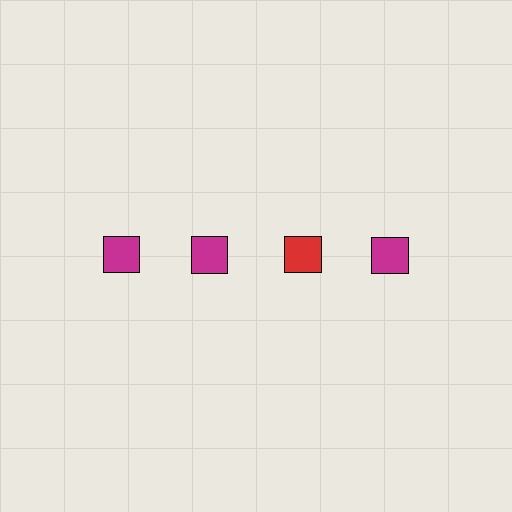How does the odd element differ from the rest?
It has a different color: red instead of magenta.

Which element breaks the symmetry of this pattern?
The red square in the top row, center column breaks the symmetry. All other shapes are magenta squares.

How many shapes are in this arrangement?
There are 4 shapes arranged in a grid pattern.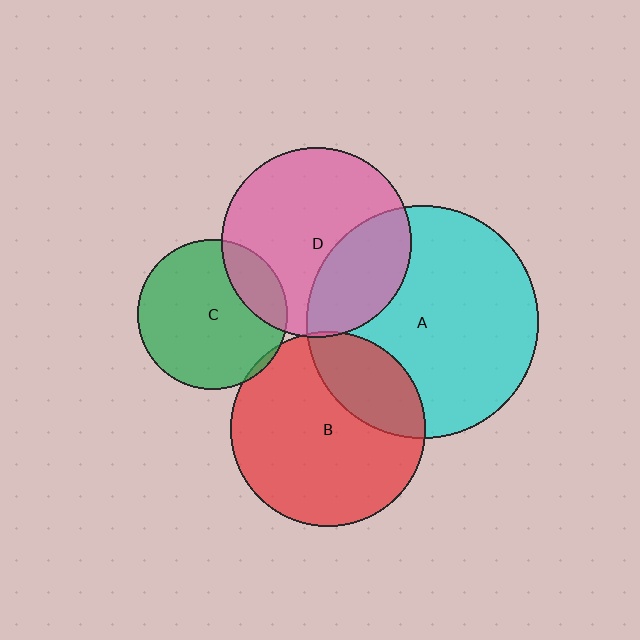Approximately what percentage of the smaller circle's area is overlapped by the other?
Approximately 5%.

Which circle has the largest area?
Circle A (cyan).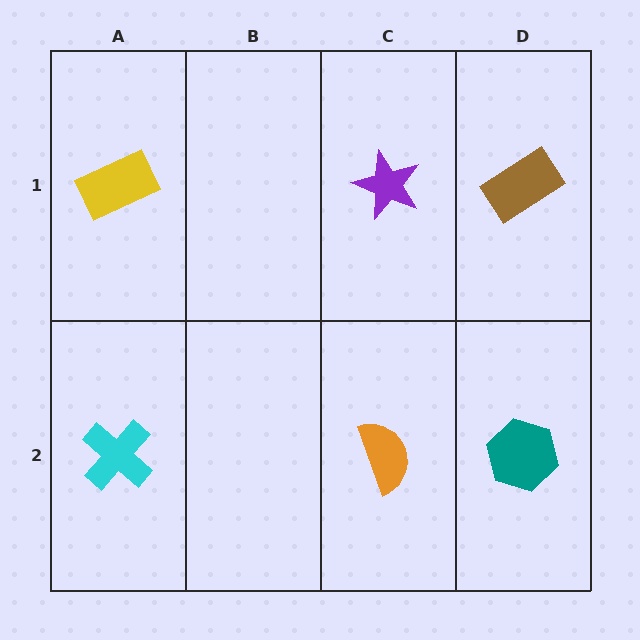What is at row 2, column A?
A cyan cross.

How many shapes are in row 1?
3 shapes.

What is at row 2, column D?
A teal hexagon.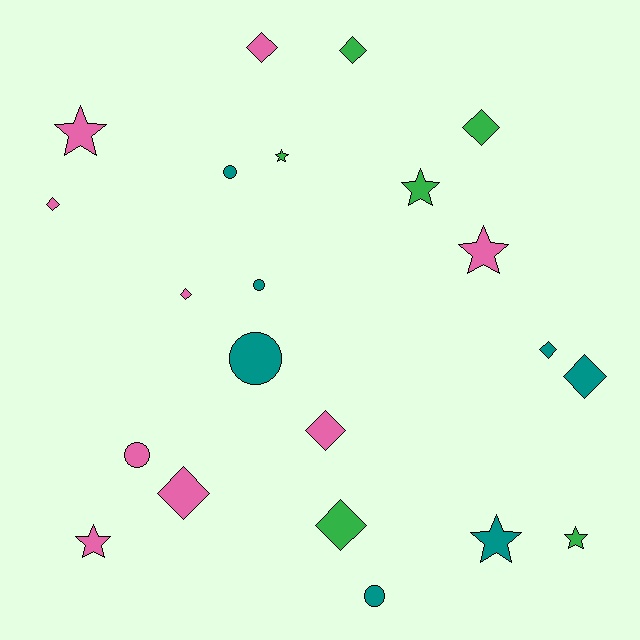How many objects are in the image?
There are 22 objects.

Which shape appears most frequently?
Diamond, with 10 objects.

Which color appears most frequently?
Pink, with 9 objects.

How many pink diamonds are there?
There are 5 pink diamonds.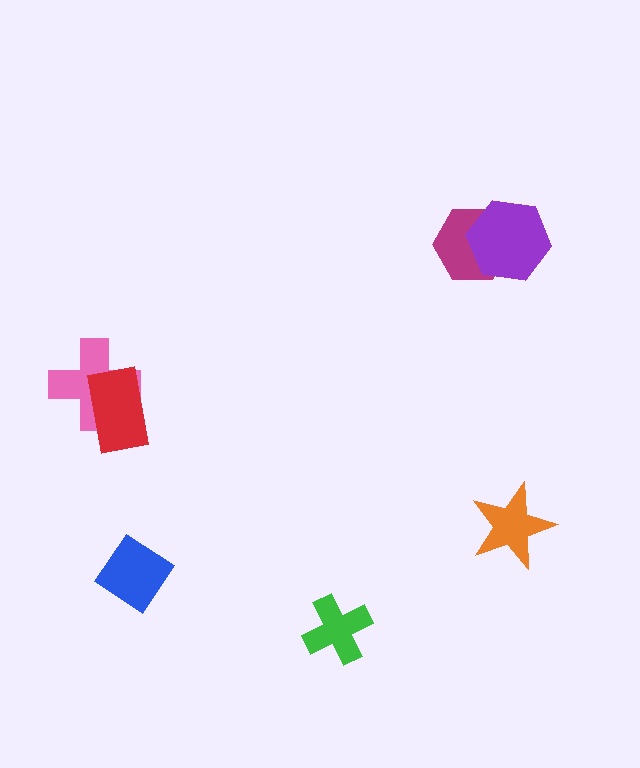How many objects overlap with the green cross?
0 objects overlap with the green cross.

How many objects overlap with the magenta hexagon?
1 object overlaps with the magenta hexagon.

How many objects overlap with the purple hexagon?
1 object overlaps with the purple hexagon.